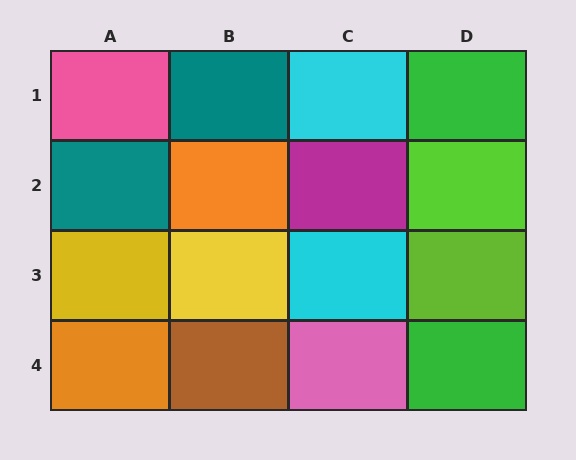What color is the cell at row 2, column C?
Magenta.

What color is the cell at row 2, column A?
Teal.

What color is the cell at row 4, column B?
Brown.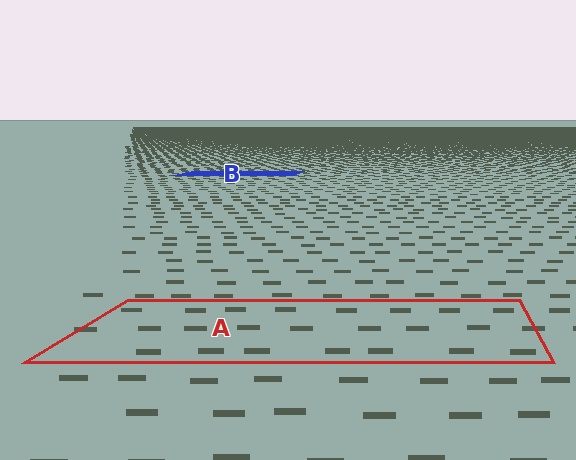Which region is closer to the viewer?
Region A is closer. The texture elements there are larger and more spread out.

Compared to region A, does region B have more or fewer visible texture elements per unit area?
Region B has more texture elements per unit area — they are packed more densely because it is farther away.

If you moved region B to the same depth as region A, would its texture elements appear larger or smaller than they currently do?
They would appear larger. At a closer depth, the same texture elements are projected at a bigger on-screen size.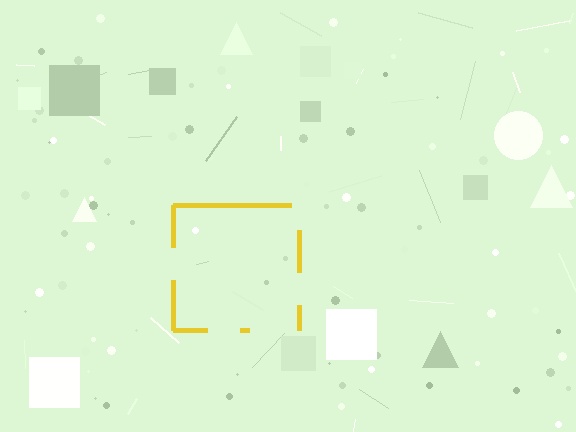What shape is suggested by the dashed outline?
The dashed outline suggests a square.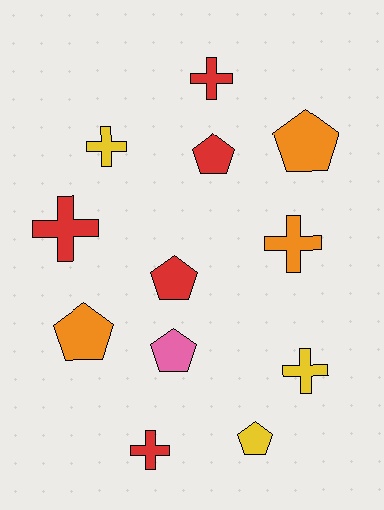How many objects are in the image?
There are 12 objects.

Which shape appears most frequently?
Cross, with 6 objects.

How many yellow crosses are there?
There are 2 yellow crosses.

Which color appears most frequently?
Red, with 5 objects.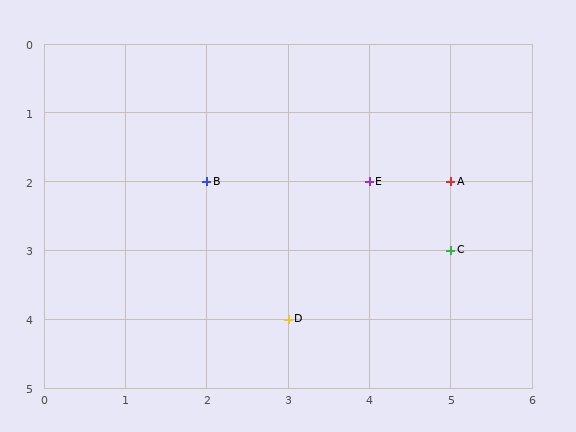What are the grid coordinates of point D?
Point D is at grid coordinates (3, 4).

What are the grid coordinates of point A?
Point A is at grid coordinates (5, 2).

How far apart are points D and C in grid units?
Points D and C are 2 columns and 1 row apart (about 2.2 grid units diagonally).